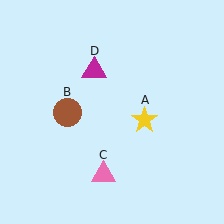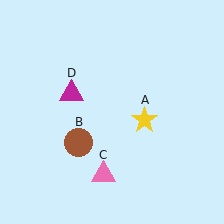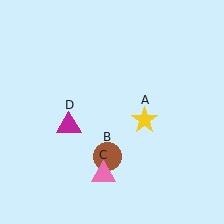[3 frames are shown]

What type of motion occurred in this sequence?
The brown circle (object B), magenta triangle (object D) rotated counterclockwise around the center of the scene.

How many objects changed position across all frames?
2 objects changed position: brown circle (object B), magenta triangle (object D).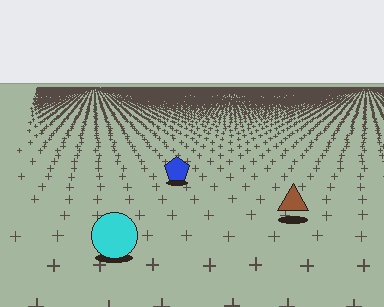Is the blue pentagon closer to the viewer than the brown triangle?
No. The brown triangle is closer — you can tell from the texture gradient: the ground texture is coarser near it.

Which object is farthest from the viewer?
The blue pentagon is farthest from the viewer. It appears smaller and the ground texture around it is denser.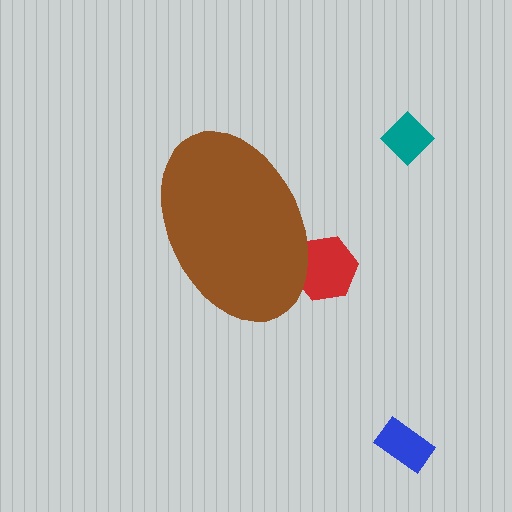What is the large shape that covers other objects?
A brown ellipse.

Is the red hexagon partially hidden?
Yes, the red hexagon is partially hidden behind the brown ellipse.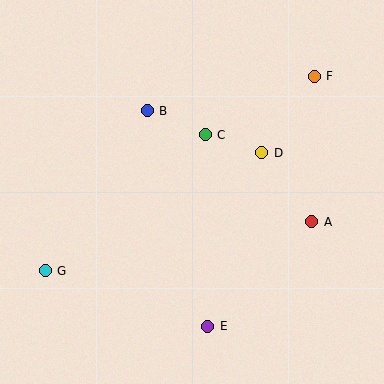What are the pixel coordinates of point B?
Point B is at (147, 111).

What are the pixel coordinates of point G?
Point G is at (45, 271).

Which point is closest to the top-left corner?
Point B is closest to the top-left corner.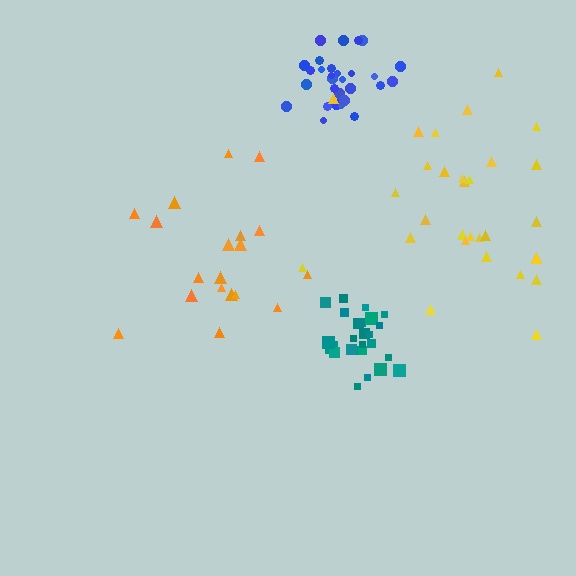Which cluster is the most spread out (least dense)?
Yellow.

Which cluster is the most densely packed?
Teal.